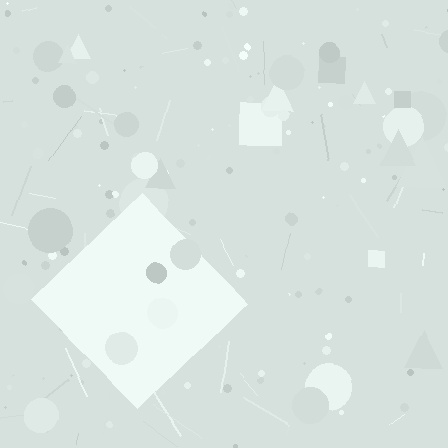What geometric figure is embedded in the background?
A diamond is embedded in the background.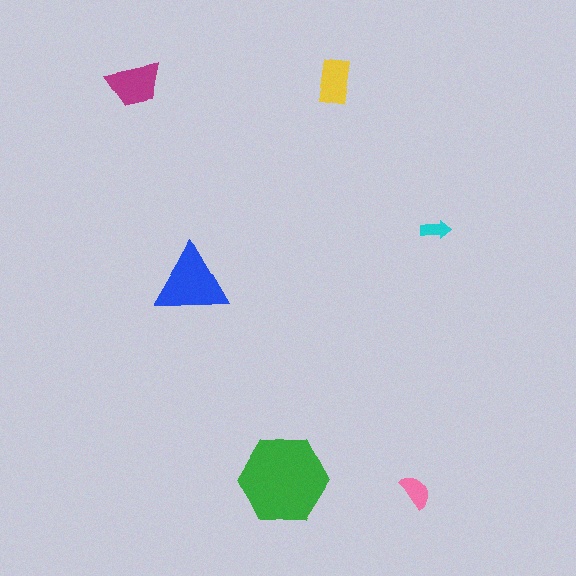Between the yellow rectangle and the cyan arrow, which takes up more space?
The yellow rectangle.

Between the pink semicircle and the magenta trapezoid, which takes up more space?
The magenta trapezoid.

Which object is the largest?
The green hexagon.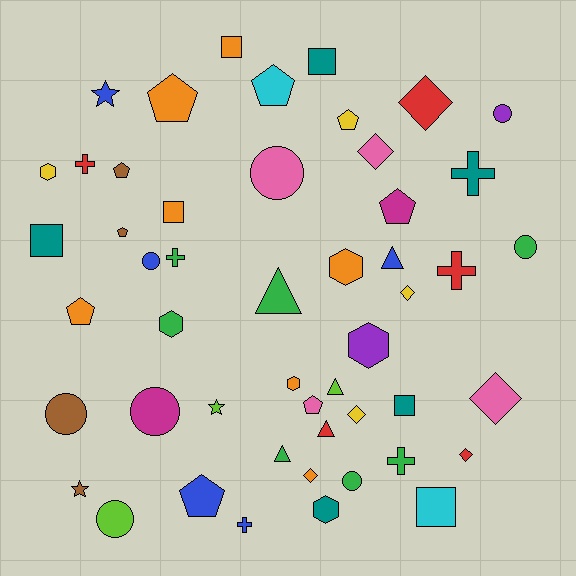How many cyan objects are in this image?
There are 2 cyan objects.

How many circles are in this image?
There are 8 circles.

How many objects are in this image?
There are 50 objects.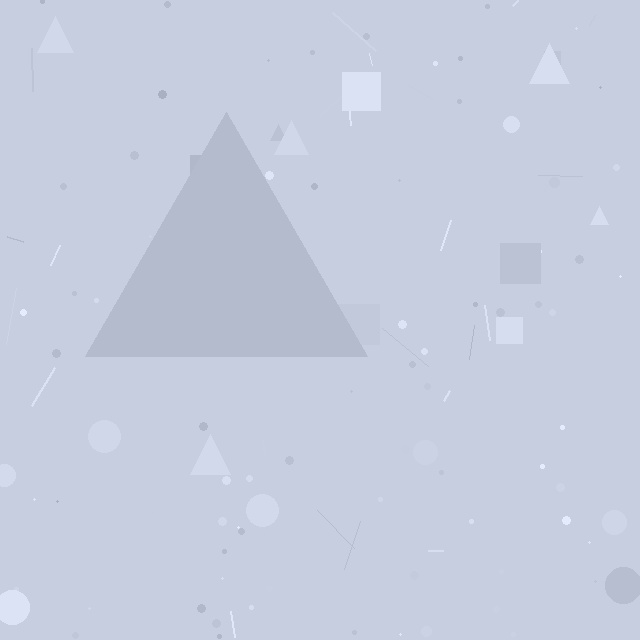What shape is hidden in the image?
A triangle is hidden in the image.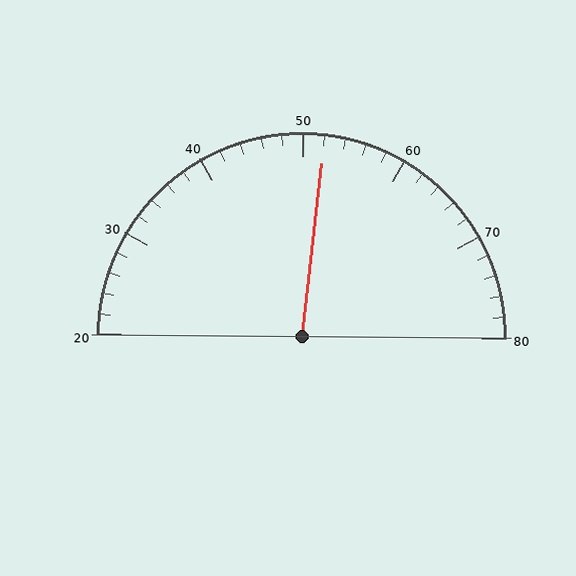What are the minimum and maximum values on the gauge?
The gauge ranges from 20 to 80.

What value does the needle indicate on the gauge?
The needle indicates approximately 52.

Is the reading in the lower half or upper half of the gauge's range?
The reading is in the upper half of the range (20 to 80).